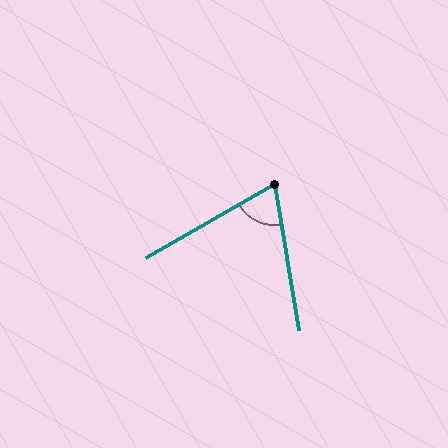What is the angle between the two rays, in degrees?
Approximately 69 degrees.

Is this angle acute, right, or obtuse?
It is acute.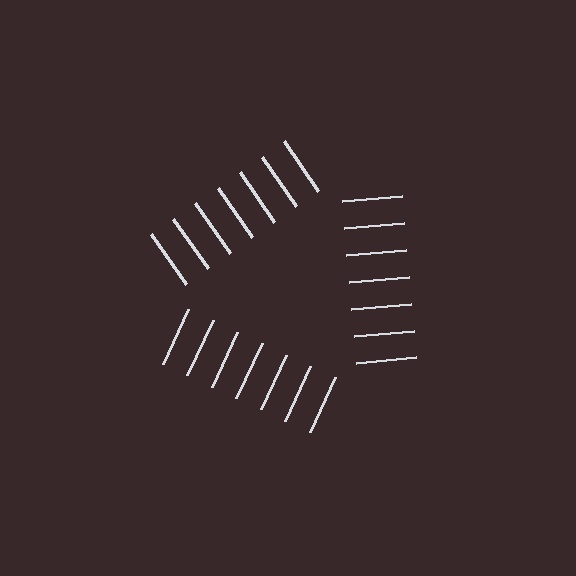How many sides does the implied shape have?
3 sides — the line-ends trace a triangle.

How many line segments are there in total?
21 — 7 along each of the 3 edges.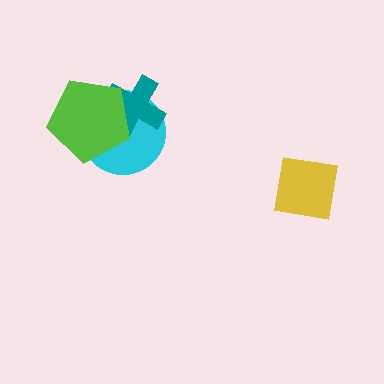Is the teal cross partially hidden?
Yes, it is partially covered by another shape.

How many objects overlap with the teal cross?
2 objects overlap with the teal cross.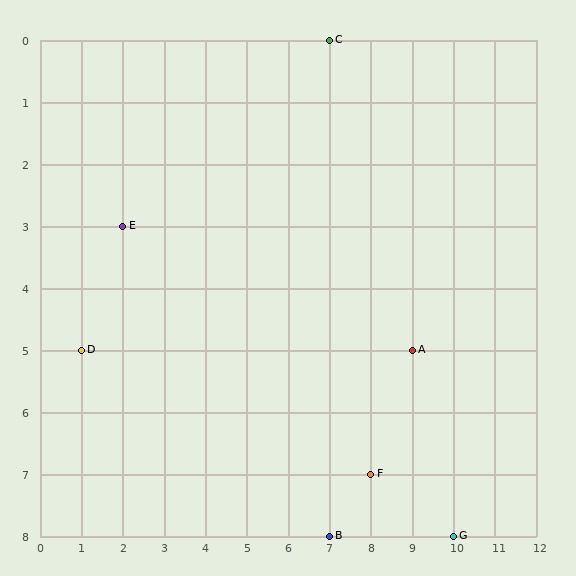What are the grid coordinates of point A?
Point A is at grid coordinates (9, 5).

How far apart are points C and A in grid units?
Points C and A are 2 columns and 5 rows apart (about 5.4 grid units diagonally).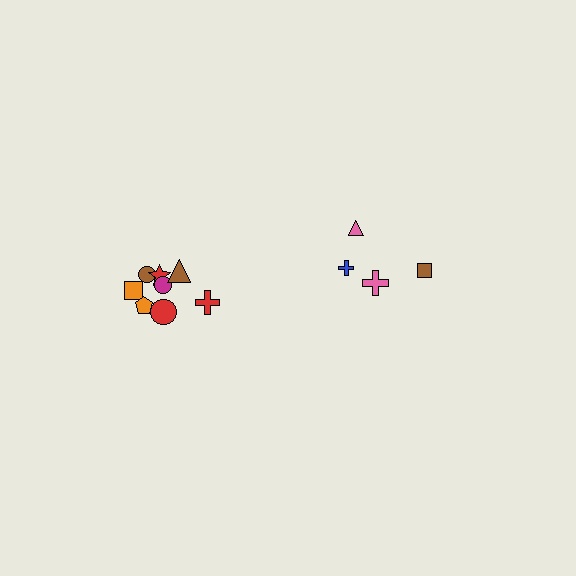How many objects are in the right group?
There are 4 objects.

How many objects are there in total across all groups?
There are 12 objects.